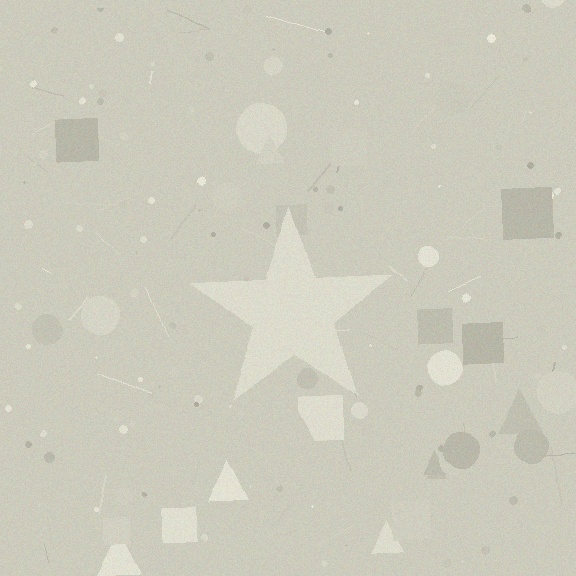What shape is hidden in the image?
A star is hidden in the image.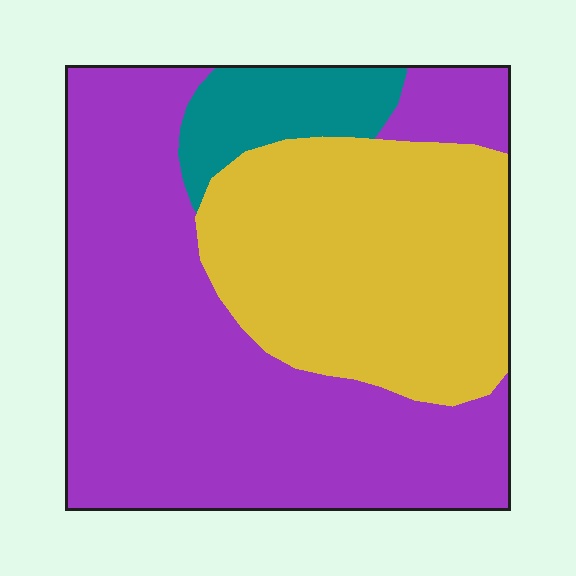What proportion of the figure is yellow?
Yellow covers 35% of the figure.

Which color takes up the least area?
Teal, at roughly 10%.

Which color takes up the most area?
Purple, at roughly 55%.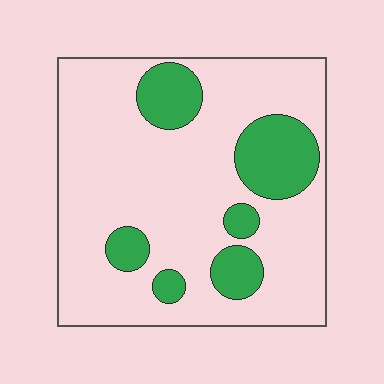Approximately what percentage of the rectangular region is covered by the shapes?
Approximately 20%.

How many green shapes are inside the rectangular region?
6.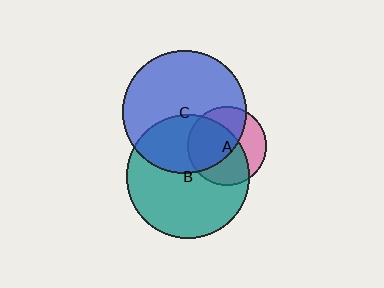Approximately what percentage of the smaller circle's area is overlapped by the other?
Approximately 55%.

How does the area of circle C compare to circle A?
Approximately 2.5 times.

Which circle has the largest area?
Circle C (blue).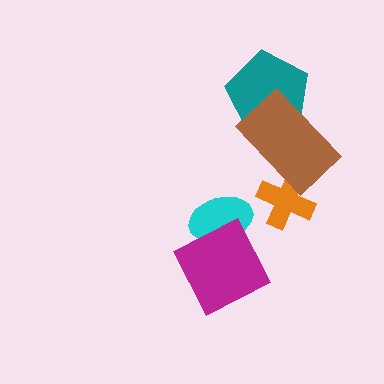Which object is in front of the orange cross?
The brown rectangle is in front of the orange cross.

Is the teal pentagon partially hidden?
Yes, it is partially covered by another shape.